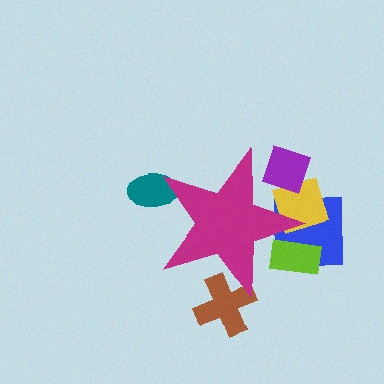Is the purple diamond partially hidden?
Yes, the purple diamond is partially hidden behind the magenta star.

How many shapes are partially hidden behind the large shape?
6 shapes are partially hidden.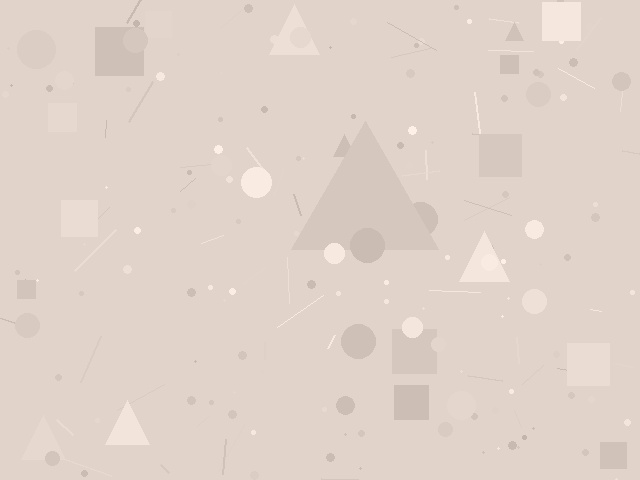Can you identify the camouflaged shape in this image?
The camouflaged shape is a triangle.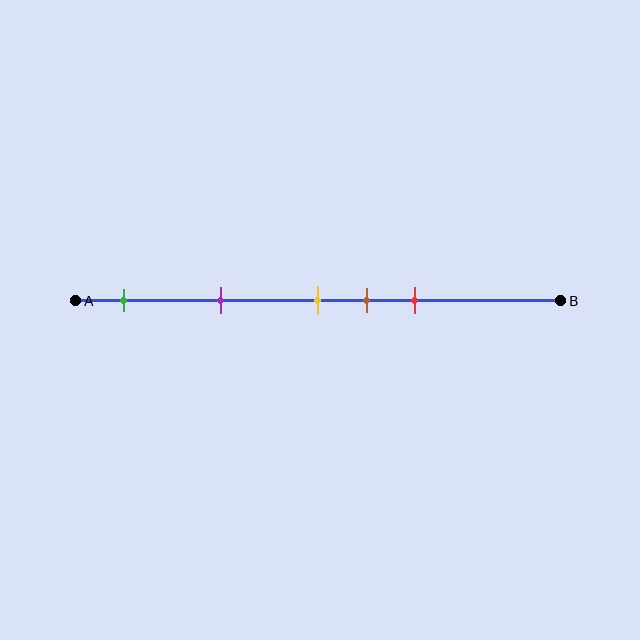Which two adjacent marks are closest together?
The yellow and brown marks are the closest adjacent pair.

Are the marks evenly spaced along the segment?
No, the marks are not evenly spaced.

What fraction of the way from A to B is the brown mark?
The brown mark is approximately 60% (0.6) of the way from A to B.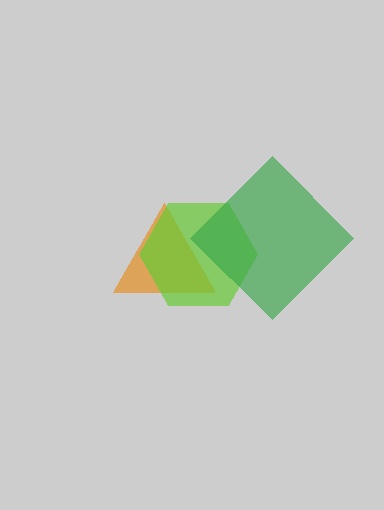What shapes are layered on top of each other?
The layered shapes are: an orange triangle, a lime hexagon, a green diamond.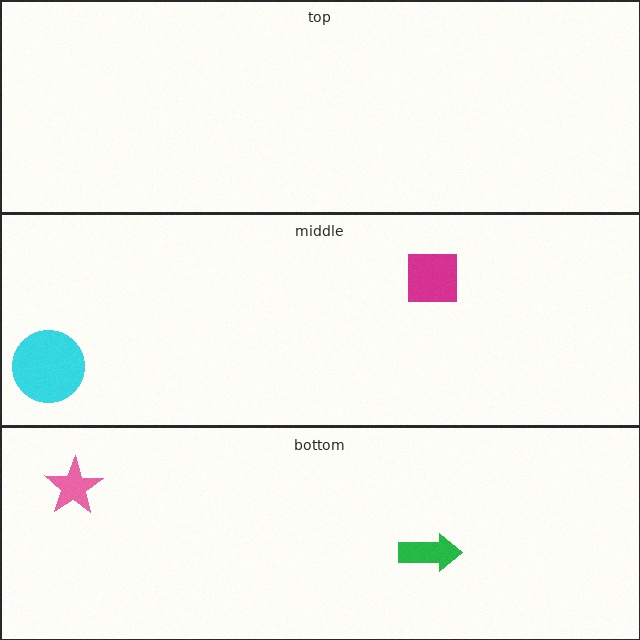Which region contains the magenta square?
The middle region.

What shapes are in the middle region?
The cyan circle, the magenta square.